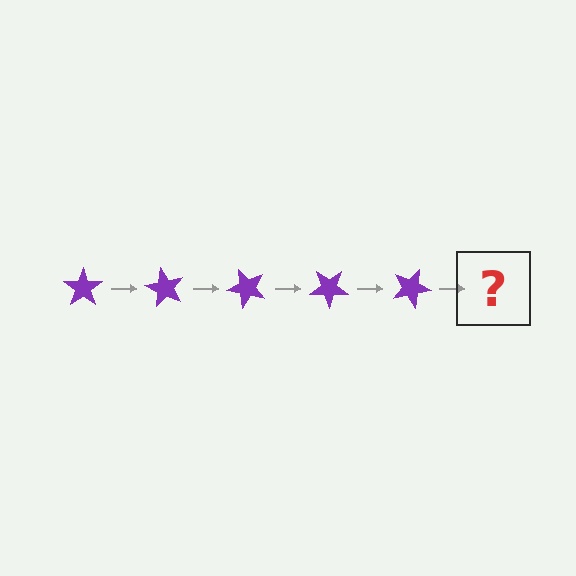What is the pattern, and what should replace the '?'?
The pattern is that the star rotates 60 degrees each step. The '?' should be a purple star rotated 300 degrees.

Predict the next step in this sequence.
The next step is a purple star rotated 300 degrees.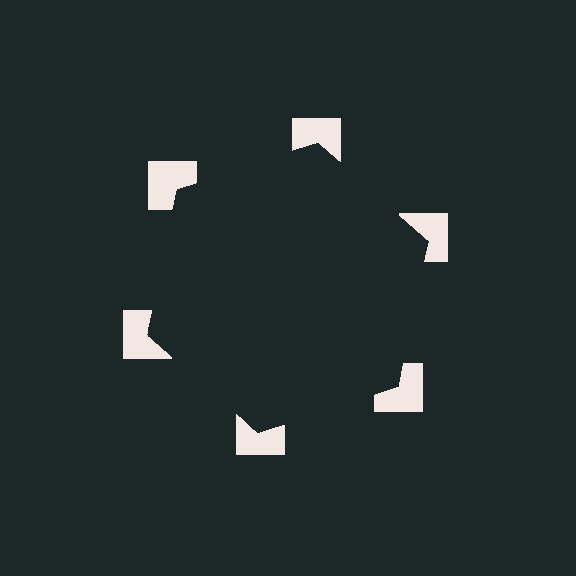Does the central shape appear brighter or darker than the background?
It typically appears slightly darker than the background, even though no actual brightness change is drawn.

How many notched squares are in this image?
There are 6 — one at each vertex of the illusory hexagon.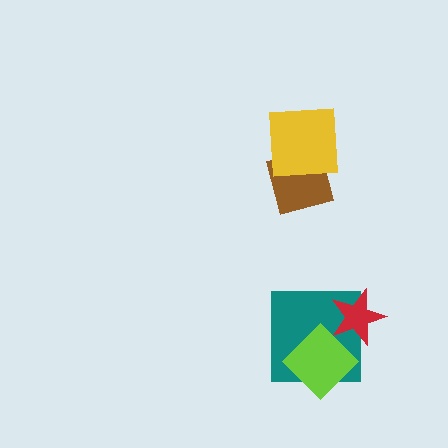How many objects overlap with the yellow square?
1 object overlaps with the yellow square.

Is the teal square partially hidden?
Yes, it is partially covered by another shape.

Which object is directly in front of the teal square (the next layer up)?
The lime diamond is directly in front of the teal square.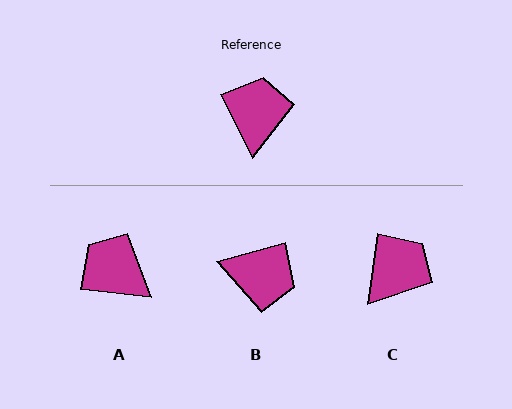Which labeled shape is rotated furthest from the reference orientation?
B, about 101 degrees away.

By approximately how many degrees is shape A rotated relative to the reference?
Approximately 58 degrees counter-clockwise.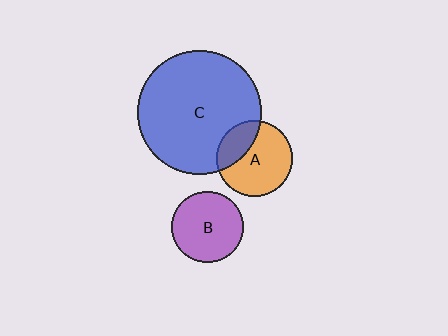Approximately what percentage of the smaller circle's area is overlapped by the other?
Approximately 25%.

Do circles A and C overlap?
Yes.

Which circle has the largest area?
Circle C (blue).